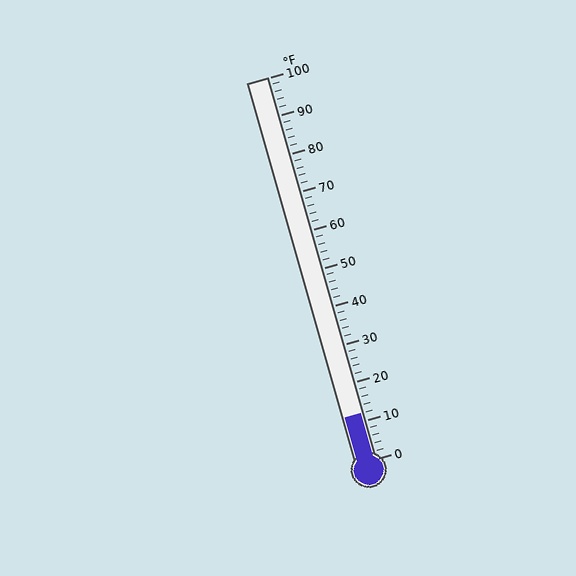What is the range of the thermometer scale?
The thermometer scale ranges from 0°F to 100°F.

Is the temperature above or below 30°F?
The temperature is below 30°F.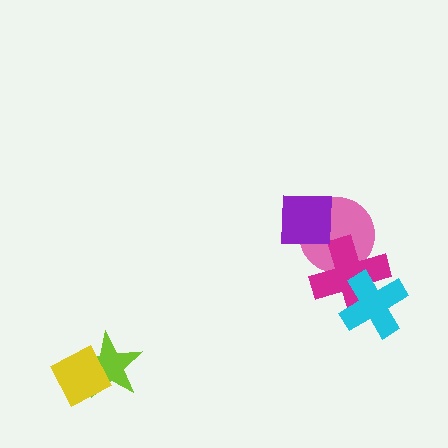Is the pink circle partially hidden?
Yes, it is partially covered by another shape.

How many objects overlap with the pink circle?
2 objects overlap with the pink circle.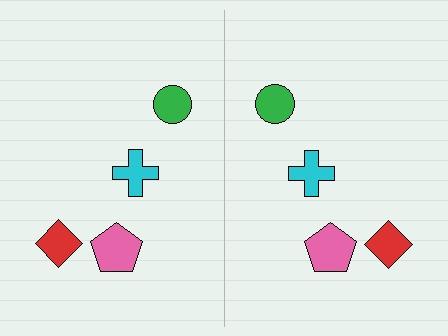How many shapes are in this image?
There are 8 shapes in this image.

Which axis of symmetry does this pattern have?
The pattern has a vertical axis of symmetry running through the center of the image.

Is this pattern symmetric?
Yes, this pattern has bilateral (reflection) symmetry.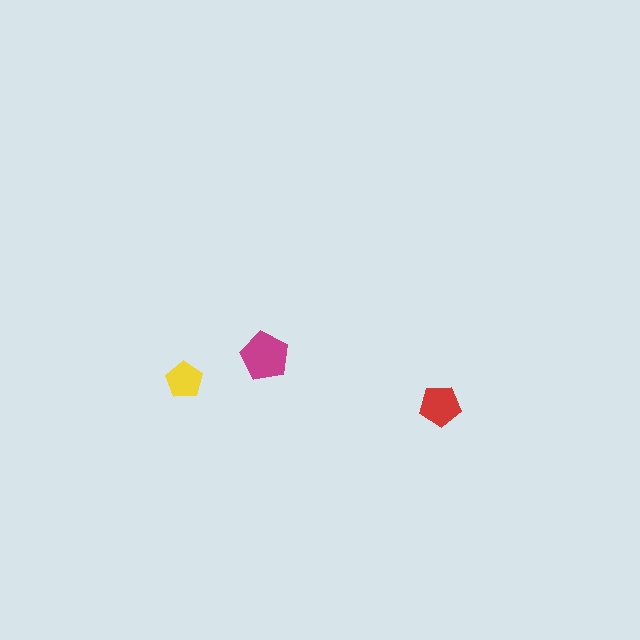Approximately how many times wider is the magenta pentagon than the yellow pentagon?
About 1.5 times wider.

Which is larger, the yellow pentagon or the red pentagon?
The red one.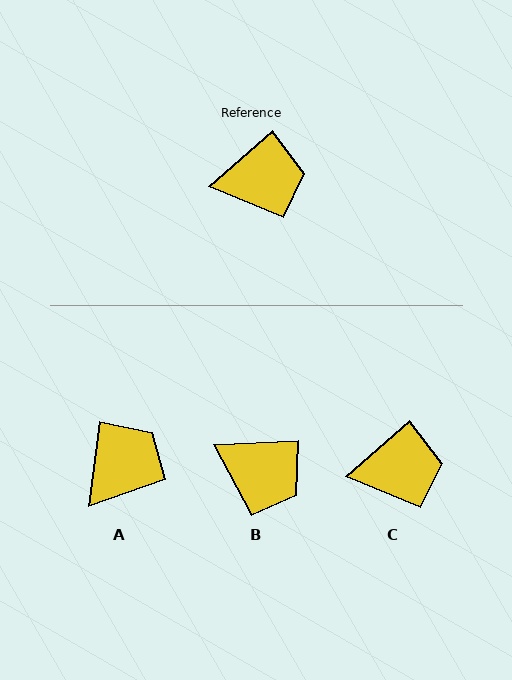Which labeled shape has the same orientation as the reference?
C.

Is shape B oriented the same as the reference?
No, it is off by about 39 degrees.